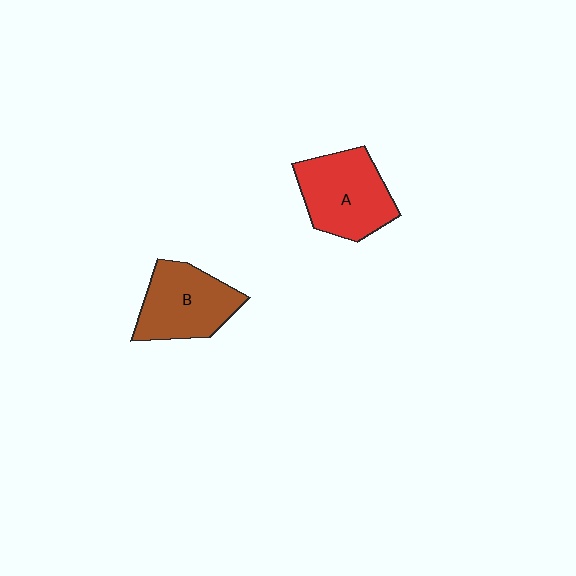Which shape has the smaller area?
Shape B (brown).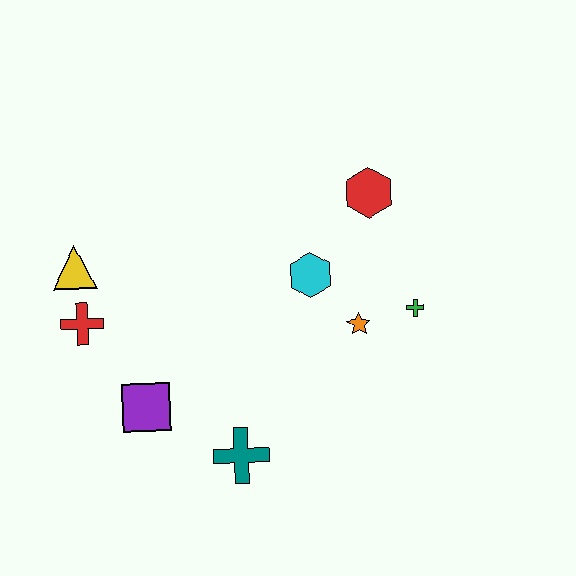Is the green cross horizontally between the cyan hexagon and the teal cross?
No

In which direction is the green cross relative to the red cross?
The green cross is to the right of the red cross.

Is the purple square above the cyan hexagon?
No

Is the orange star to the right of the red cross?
Yes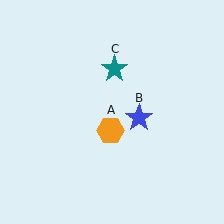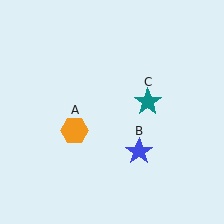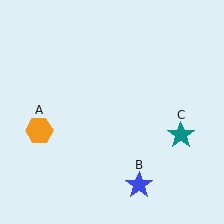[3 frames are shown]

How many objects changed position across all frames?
3 objects changed position: orange hexagon (object A), blue star (object B), teal star (object C).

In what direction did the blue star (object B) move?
The blue star (object B) moved down.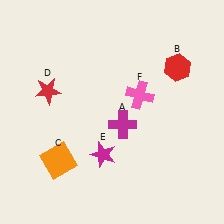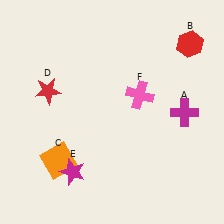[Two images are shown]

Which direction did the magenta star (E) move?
The magenta star (E) moved left.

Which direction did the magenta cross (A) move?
The magenta cross (A) moved right.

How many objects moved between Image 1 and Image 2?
3 objects moved between the two images.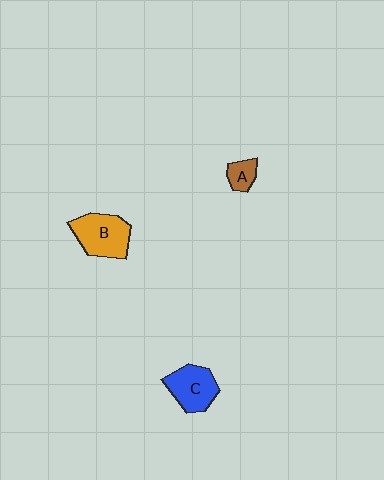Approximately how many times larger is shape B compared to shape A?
Approximately 2.7 times.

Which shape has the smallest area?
Shape A (brown).